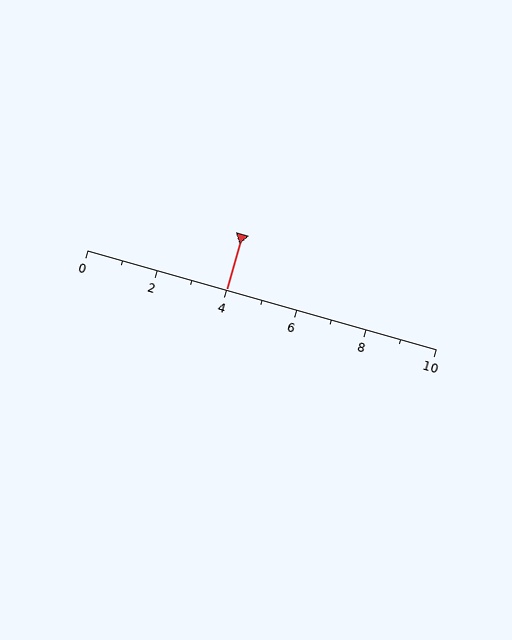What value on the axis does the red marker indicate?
The marker indicates approximately 4.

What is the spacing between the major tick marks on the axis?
The major ticks are spaced 2 apart.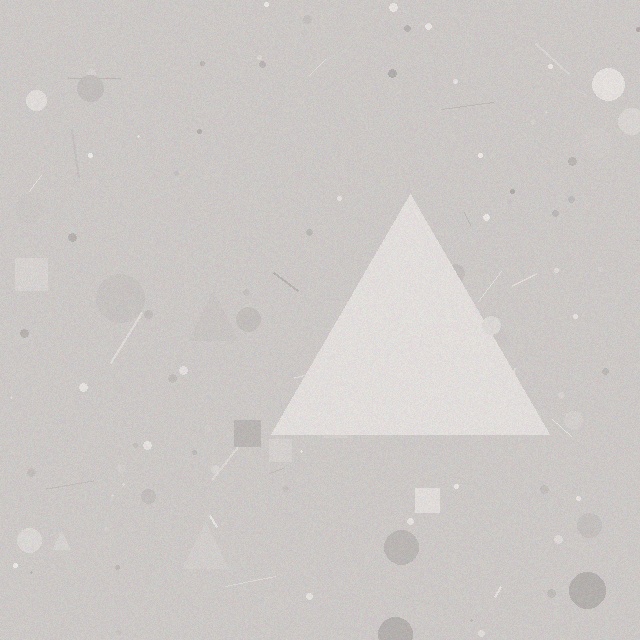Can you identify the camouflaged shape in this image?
The camouflaged shape is a triangle.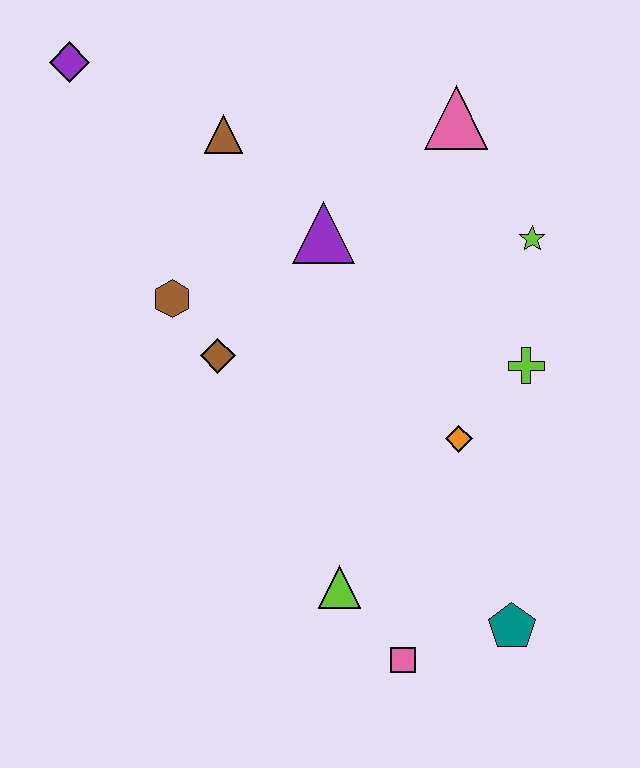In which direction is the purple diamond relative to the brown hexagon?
The purple diamond is above the brown hexagon.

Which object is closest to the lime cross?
The orange diamond is closest to the lime cross.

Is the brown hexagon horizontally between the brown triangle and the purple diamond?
Yes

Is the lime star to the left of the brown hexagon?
No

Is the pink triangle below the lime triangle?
No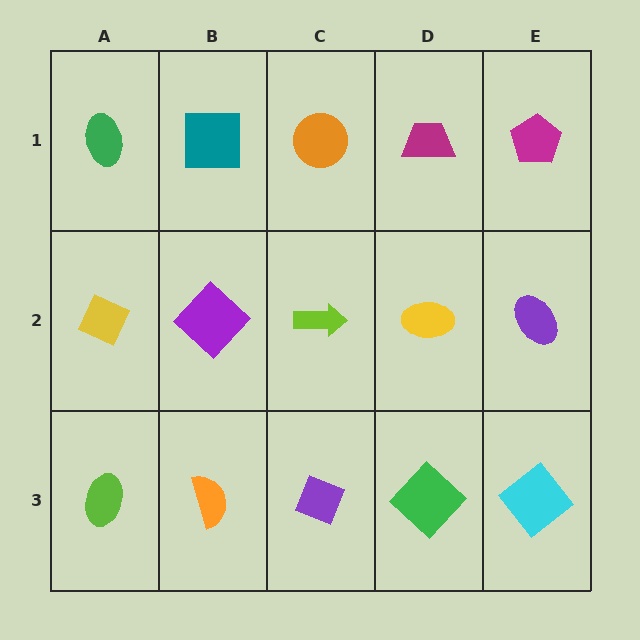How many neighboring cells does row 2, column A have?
3.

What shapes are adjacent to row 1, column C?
A lime arrow (row 2, column C), a teal square (row 1, column B), a magenta trapezoid (row 1, column D).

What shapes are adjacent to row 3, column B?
A purple diamond (row 2, column B), a lime ellipse (row 3, column A), a purple diamond (row 3, column C).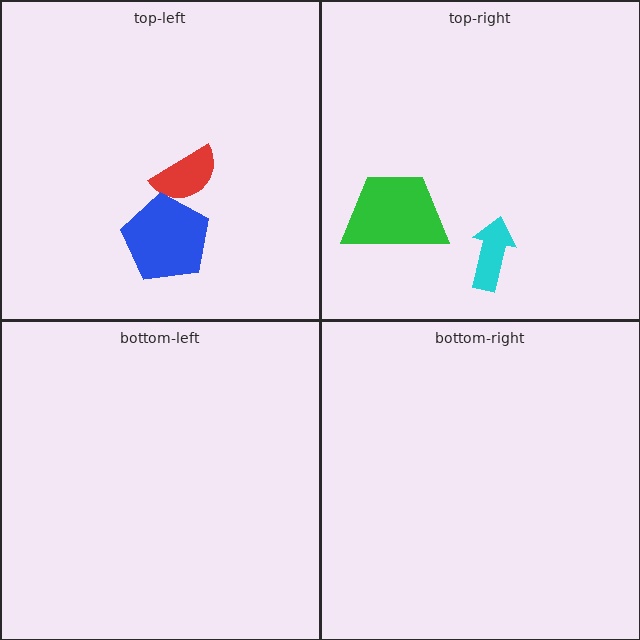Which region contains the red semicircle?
The top-left region.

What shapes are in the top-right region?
The green trapezoid, the cyan arrow.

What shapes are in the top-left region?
The red semicircle, the blue pentagon.